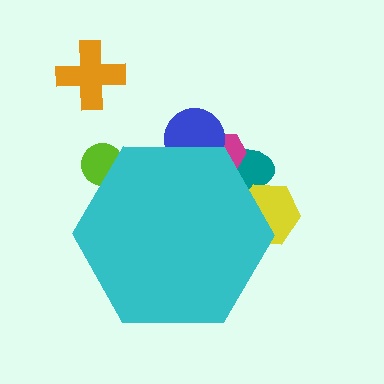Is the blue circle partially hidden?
Yes, the blue circle is partially hidden behind the cyan hexagon.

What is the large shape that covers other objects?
A cyan hexagon.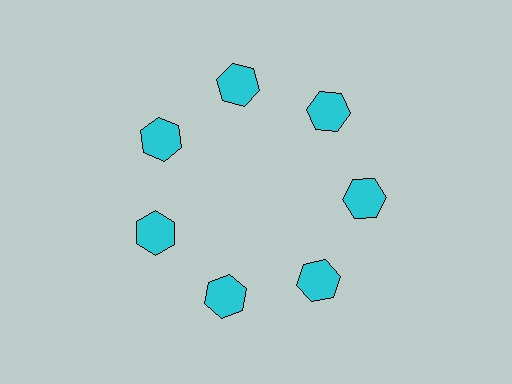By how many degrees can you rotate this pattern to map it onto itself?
The pattern maps onto itself every 51 degrees of rotation.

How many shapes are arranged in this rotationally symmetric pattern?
There are 7 shapes, arranged in 7 groups of 1.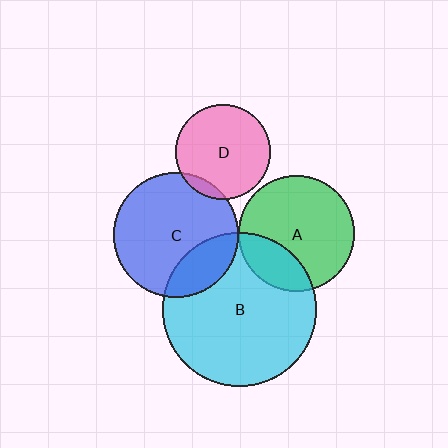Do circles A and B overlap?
Yes.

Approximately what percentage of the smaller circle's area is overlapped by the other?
Approximately 25%.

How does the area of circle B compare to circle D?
Approximately 2.6 times.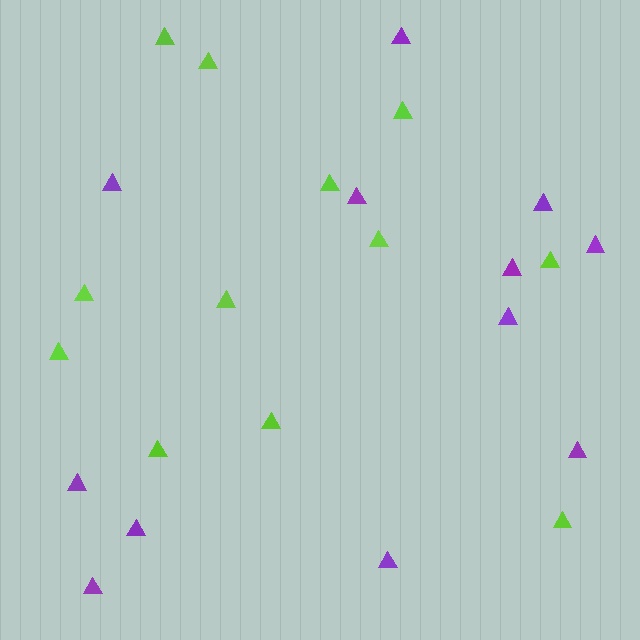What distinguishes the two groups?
There are 2 groups: one group of lime triangles (12) and one group of purple triangles (12).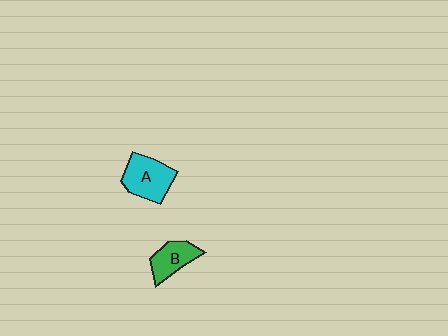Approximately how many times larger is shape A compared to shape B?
Approximately 1.4 times.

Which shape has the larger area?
Shape A (cyan).